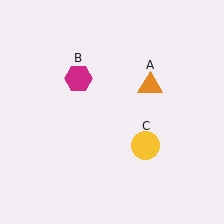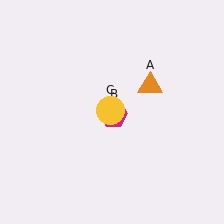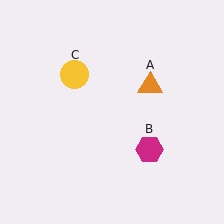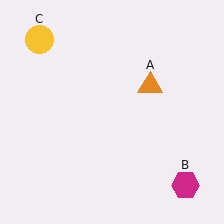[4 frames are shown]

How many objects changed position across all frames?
2 objects changed position: magenta hexagon (object B), yellow circle (object C).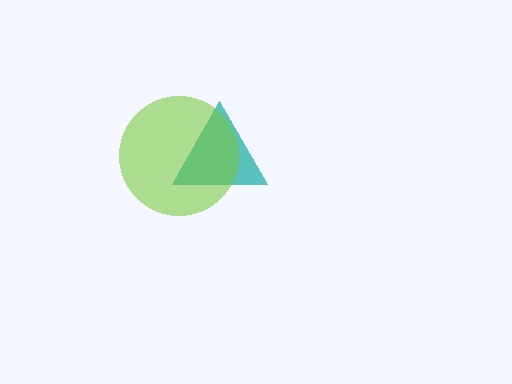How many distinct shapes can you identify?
There are 2 distinct shapes: a teal triangle, a lime circle.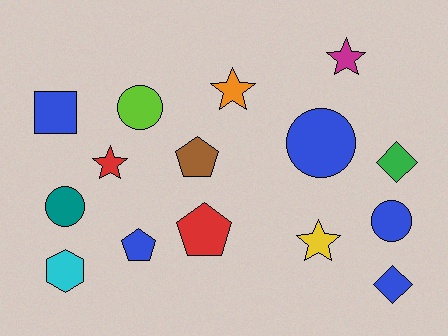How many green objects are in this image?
There is 1 green object.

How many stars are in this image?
There are 4 stars.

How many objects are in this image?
There are 15 objects.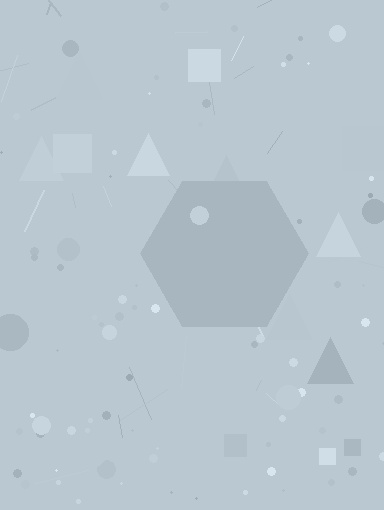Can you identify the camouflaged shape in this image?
The camouflaged shape is a hexagon.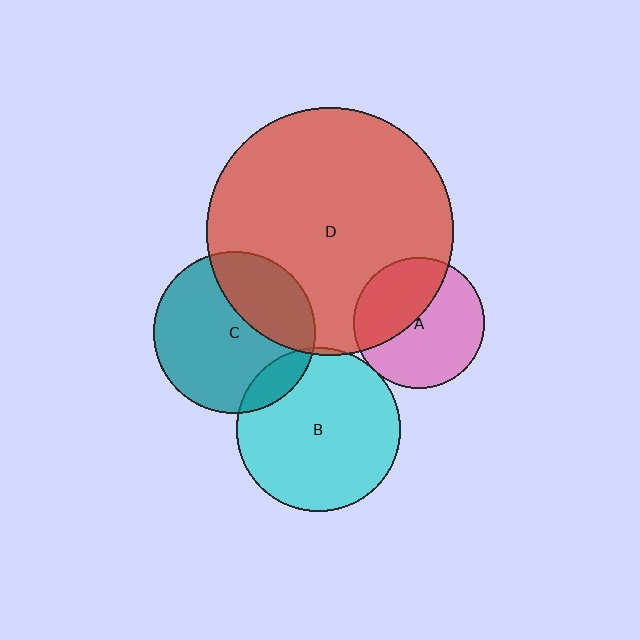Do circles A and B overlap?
Yes.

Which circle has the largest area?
Circle D (red).